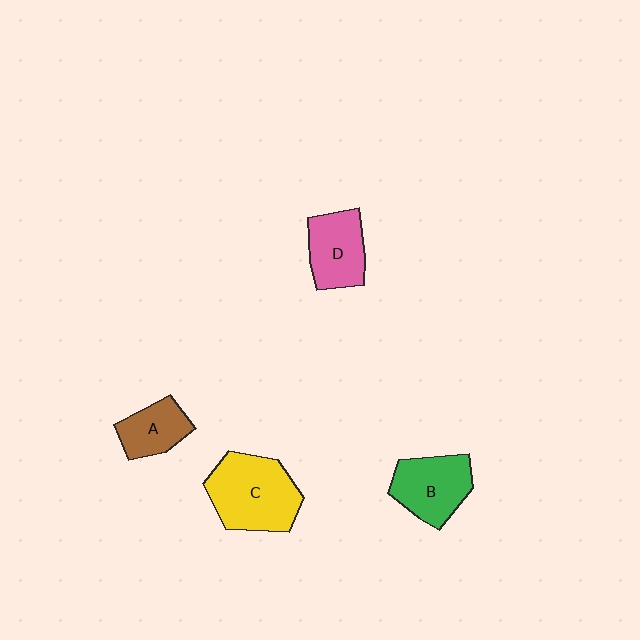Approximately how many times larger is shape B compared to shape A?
Approximately 1.4 times.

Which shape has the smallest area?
Shape A (brown).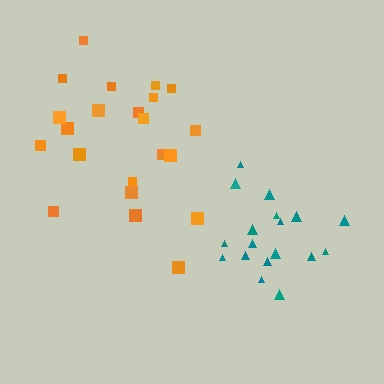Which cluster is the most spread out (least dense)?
Orange.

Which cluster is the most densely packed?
Teal.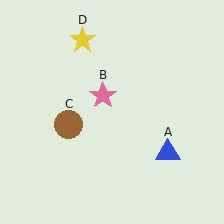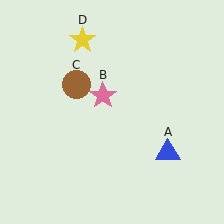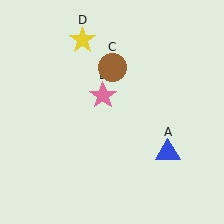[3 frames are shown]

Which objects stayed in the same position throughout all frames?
Blue triangle (object A) and pink star (object B) and yellow star (object D) remained stationary.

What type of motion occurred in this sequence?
The brown circle (object C) rotated clockwise around the center of the scene.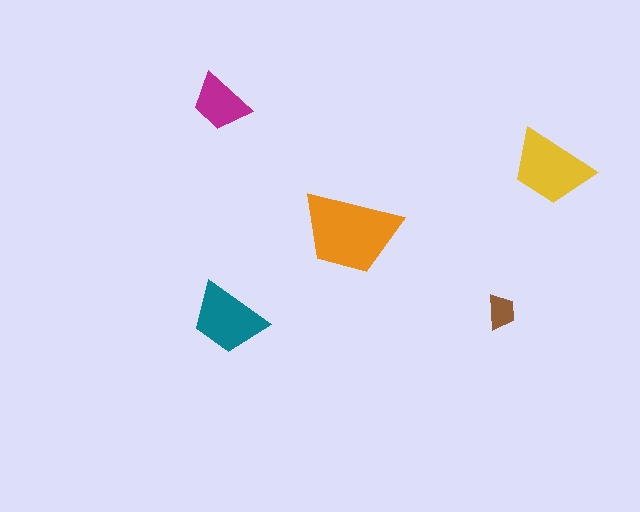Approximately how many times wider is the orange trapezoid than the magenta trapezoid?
About 1.5 times wider.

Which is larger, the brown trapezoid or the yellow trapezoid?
The yellow one.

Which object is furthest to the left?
The magenta trapezoid is leftmost.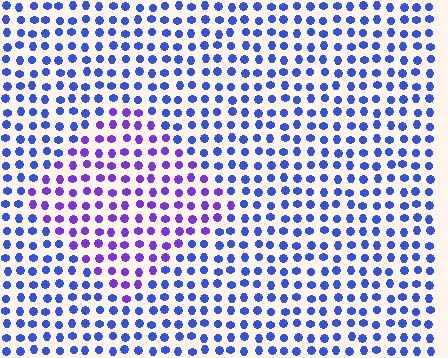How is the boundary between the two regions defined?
The boundary is defined purely by a slight shift in hue (about 39 degrees). Spacing, size, and orientation are identical on both sides.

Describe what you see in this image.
The image is filled with small blue elements in a uniform arrangement. A diamond-shaped region is visible where the elements are tinted to a slightly different hue, forming a subtle color boundary.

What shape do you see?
I see a diamond.